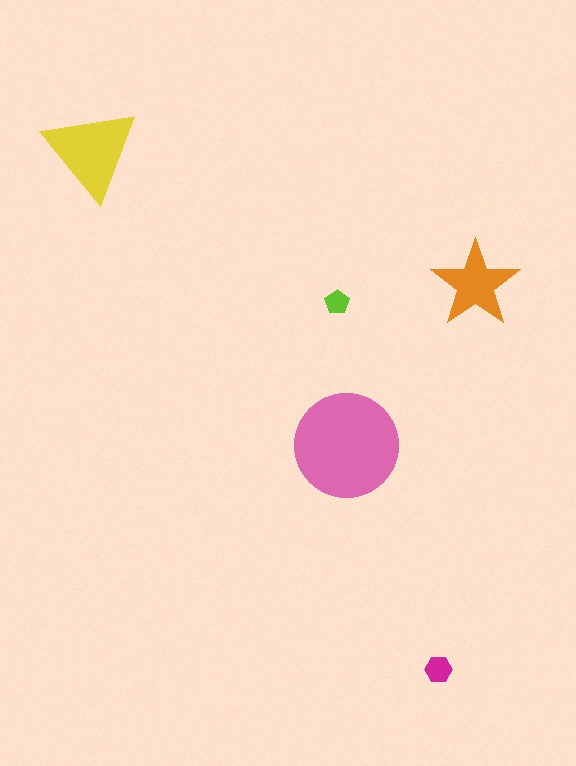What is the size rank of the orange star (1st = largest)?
3rd.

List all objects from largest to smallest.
The pink circle, the yellow triangle, the orange star, the magenta hexagon, the lime pentagon.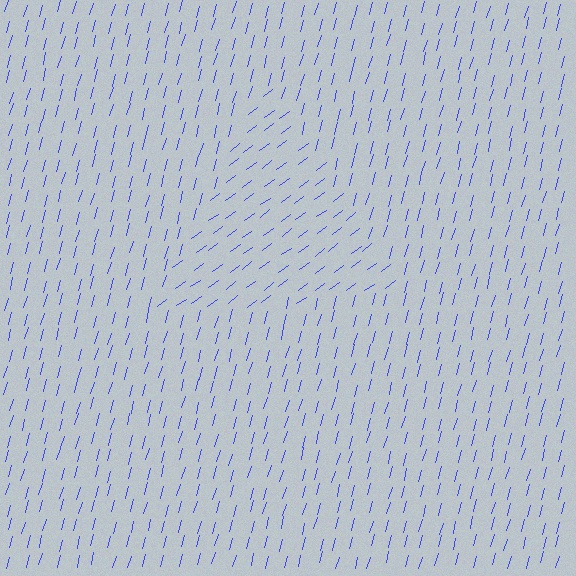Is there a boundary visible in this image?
Yes, there is a texture boundary formed by a change in line orientation.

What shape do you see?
I see a triangle.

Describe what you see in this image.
The image is filled with small blue line segments. A triangle region in the image has lines oriented differently from the surrounding lines, creating a visible texture boundary.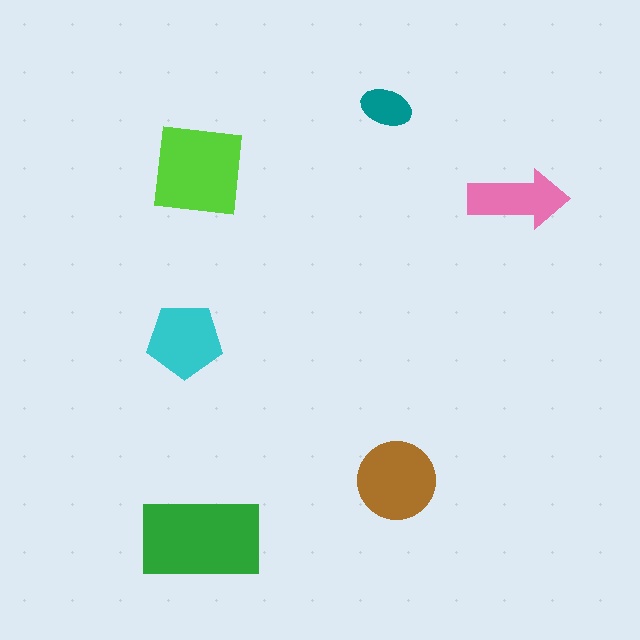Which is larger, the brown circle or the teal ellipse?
The brown circle.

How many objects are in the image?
There are 6 objects in the image.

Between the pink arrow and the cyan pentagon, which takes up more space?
The cyan pentagon.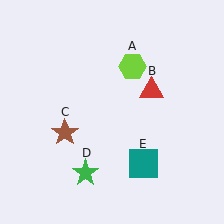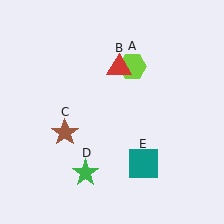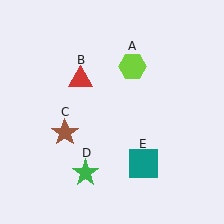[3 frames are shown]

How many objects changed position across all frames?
1 object changed position: red triangle (object B).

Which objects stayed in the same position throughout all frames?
Lime hexagon (object A) and brown star (object C) and green star (object D) and teal square (object E) remained stationary.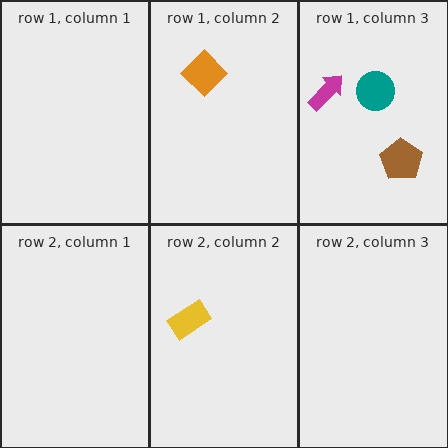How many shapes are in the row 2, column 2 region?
1.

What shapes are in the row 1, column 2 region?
The orange diamond.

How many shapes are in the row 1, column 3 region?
3.